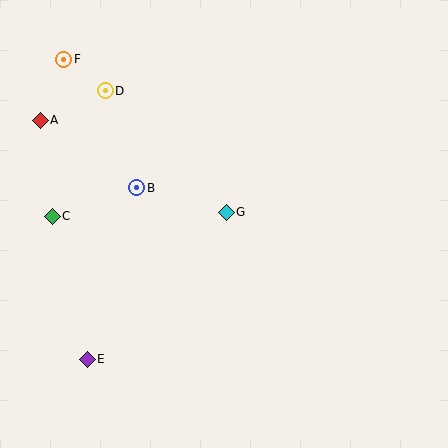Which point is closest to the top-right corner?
Point G is closest to the top-right corner.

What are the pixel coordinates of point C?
Point C is at (52, 216).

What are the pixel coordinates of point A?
Point A is at (40, 120).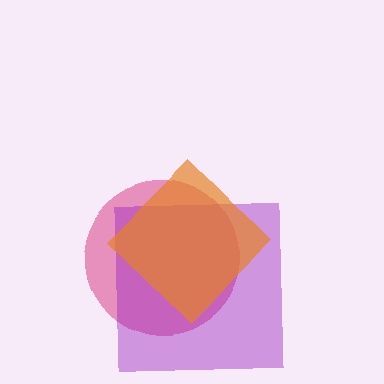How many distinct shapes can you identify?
There are 3 distinct shapes: a pink circle, a purple square, an orange diamond.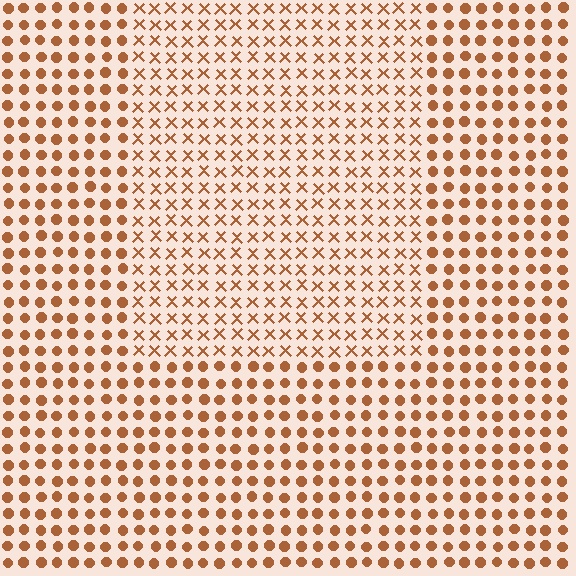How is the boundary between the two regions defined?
The boundary is defined by a change in element shape: X marks inside vs. circles outside. All elements share the same color and spacing.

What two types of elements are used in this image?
The image uses X marks inside the rectangle region and circles outside it.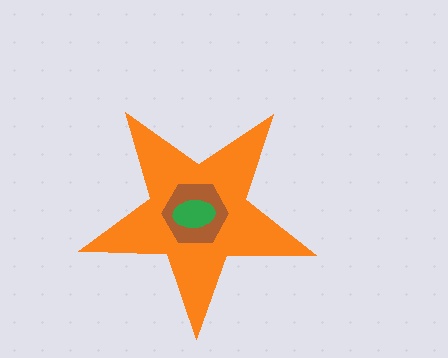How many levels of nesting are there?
3.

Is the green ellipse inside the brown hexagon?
Yes.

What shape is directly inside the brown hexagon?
The green ellipse.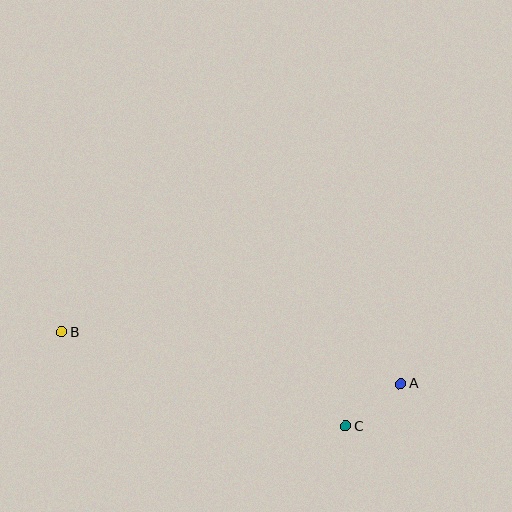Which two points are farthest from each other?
Points A and B are farthest from each other.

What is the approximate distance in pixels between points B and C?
The distance between B and C is approximately 299 pixels.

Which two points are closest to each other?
Points A and C are closest to each other.